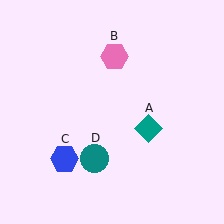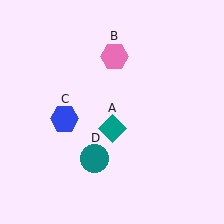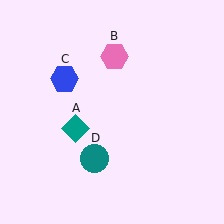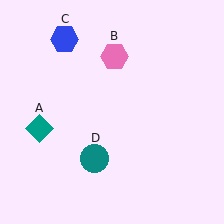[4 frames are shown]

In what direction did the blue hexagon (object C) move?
The blue hexagon (object C) moved up.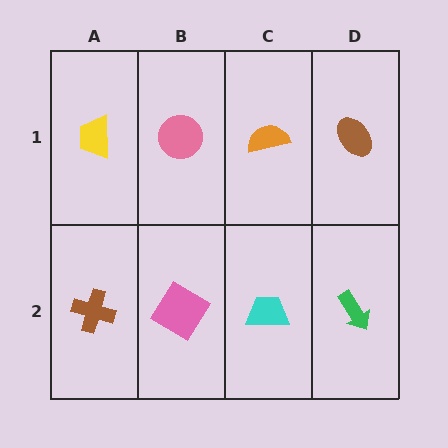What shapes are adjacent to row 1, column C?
A cyan trapezoid (row 2, column C), a pink circle (row 1, column B), a brown ellipse (row 1, column D).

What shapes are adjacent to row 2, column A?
A yellow trapezoid (row 1, column A), a pink diamond (row 2, column B).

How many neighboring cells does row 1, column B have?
3.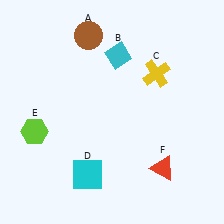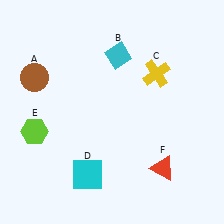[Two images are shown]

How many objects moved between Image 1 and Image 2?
1 object moved between the two images.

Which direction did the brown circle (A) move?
The brown circle (A) moved left.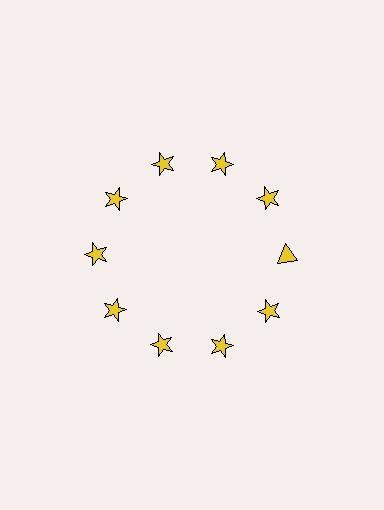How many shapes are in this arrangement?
There are 10 shapes arranged in a ring pattern.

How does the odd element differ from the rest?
It has a different shape: triangle instead of star.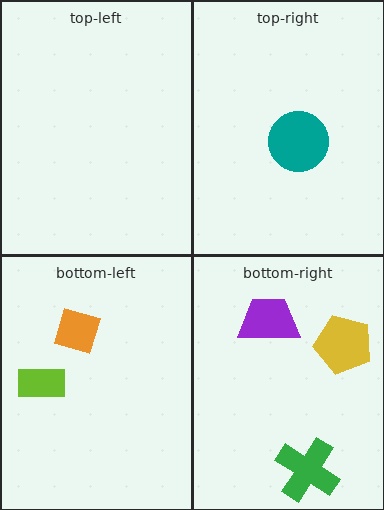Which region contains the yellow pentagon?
The bottom-right region.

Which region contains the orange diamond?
The bottom-left region.